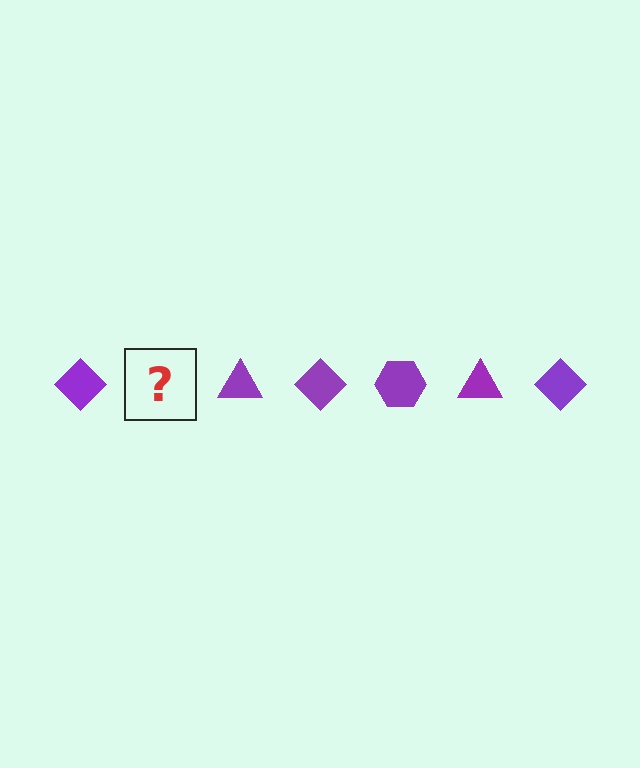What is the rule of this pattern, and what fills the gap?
The rule is that the pattern cycles through diamond, hexagon, triangle shapes in purple. The gap should be filled with a purple hexagon.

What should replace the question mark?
The question mark should be replaced with a purple hexagon.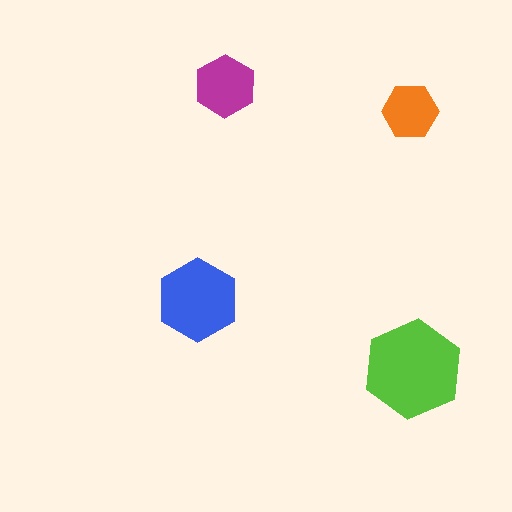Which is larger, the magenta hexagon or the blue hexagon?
The blue one.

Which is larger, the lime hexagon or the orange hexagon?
The lime one.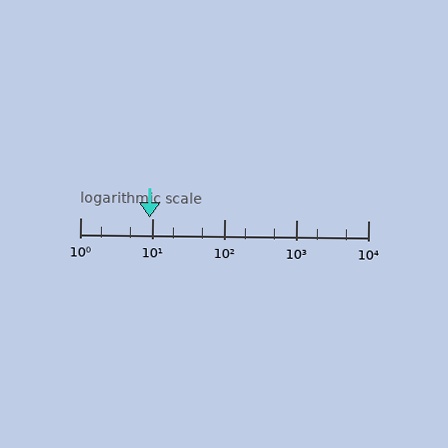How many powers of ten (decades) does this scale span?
The scale spans 4 decades, from 1 to 10000.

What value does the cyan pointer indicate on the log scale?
The pointer indicates approximately 9.3.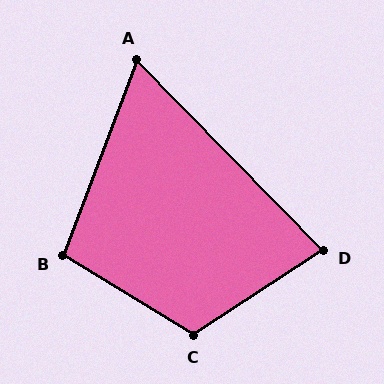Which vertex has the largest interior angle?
C, at approximately 115 degrees.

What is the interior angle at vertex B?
Approximately 101 degrees (obtuse).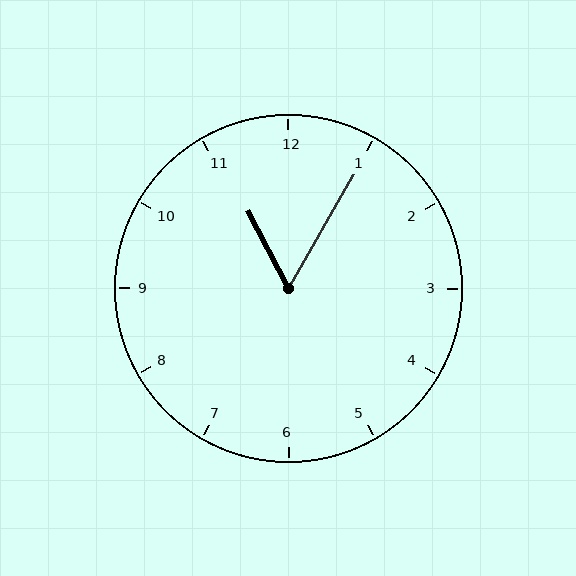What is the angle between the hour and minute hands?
Approximately 58 degrees.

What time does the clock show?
11:05.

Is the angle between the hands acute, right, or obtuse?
It is acute.